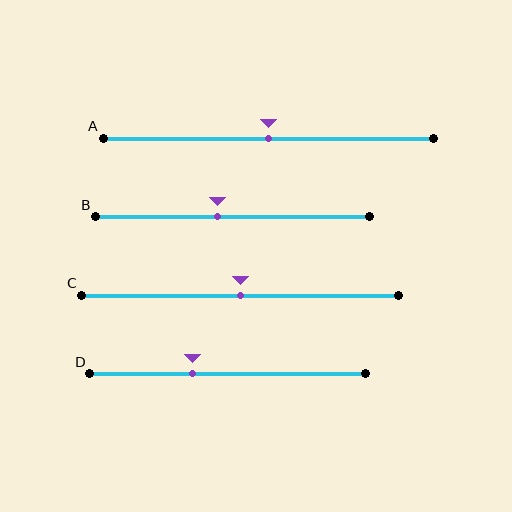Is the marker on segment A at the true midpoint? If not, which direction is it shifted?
Yes, the marker on segment A is at the true midpoint.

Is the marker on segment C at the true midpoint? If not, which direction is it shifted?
Yes, the marker on segment C is at the true midpoint.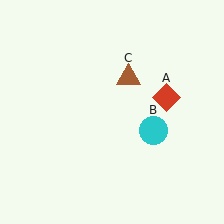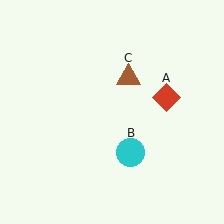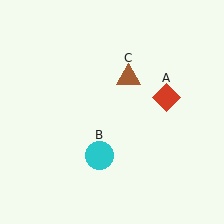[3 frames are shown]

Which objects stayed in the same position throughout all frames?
Red diamond (object A) and brown triangle (object C) remained stationary.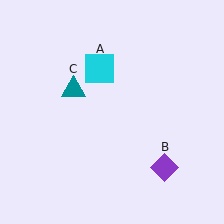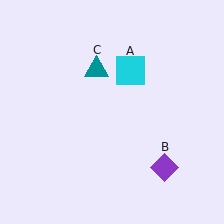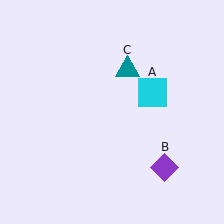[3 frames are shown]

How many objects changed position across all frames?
2 objects changed position: cyan square (object A), teal triangle (object C).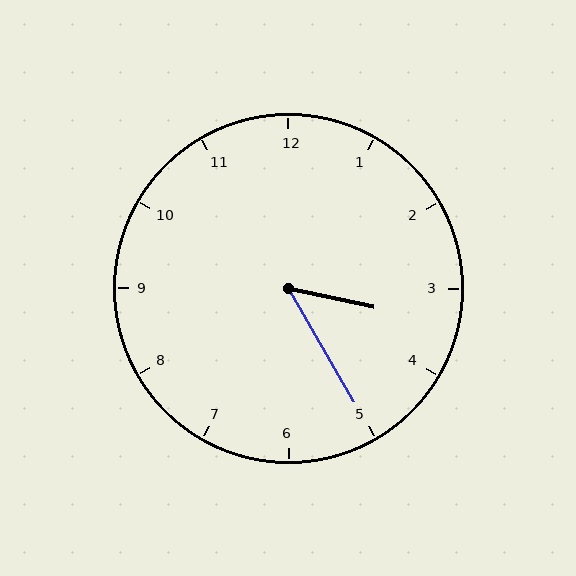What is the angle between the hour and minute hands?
Approximately 48 degrees.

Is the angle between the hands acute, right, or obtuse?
It is acute.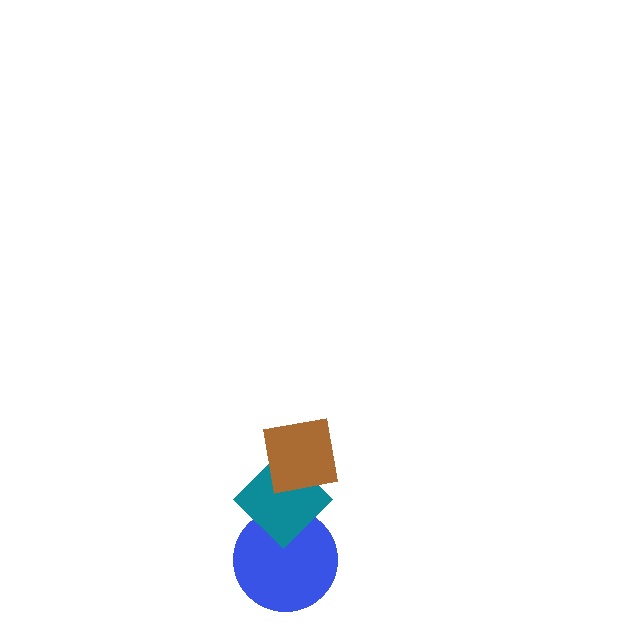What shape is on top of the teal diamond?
The brown square is on top of the teal diamond.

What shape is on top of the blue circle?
The teal diamond is on top of the blue circle.